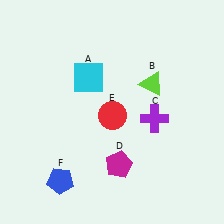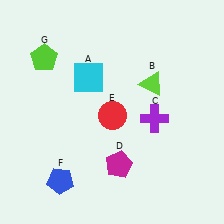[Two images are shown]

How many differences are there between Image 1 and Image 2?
There is 1 difference between the two images.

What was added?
A lime pentagon (G) was added in Image 2.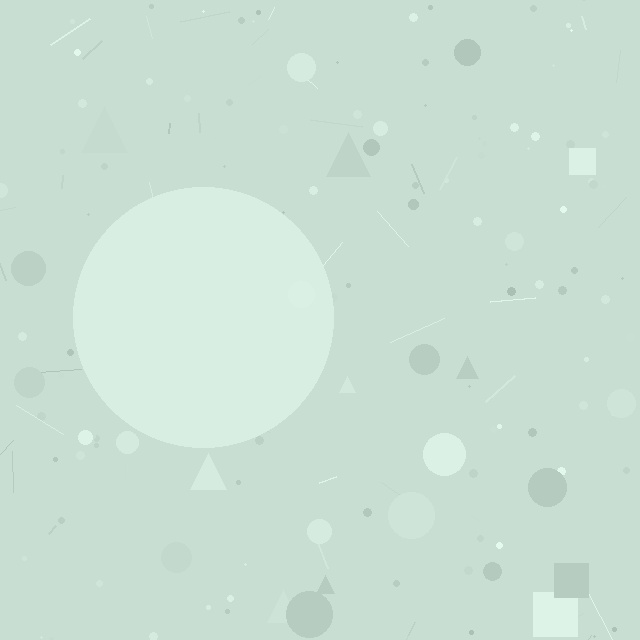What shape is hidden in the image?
A circle is hidden in the image.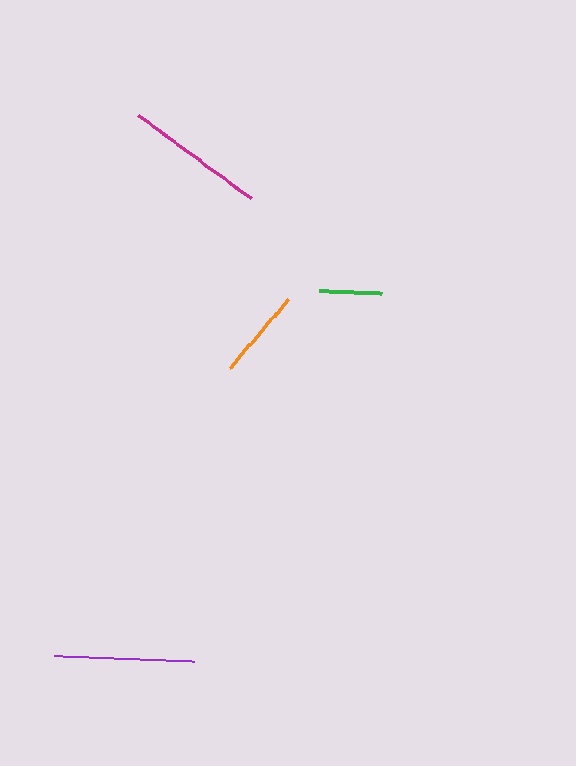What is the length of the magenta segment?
The magenta segment is approximately 141 pixels long.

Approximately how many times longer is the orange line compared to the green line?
The orange line is approximately 1.4 times the length of the green line.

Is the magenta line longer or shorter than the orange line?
The magenta line is longer than the orange line.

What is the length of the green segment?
The green segment is approximately 63 pixels long.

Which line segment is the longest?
The magenta line is the longest at approximately 141 pixels.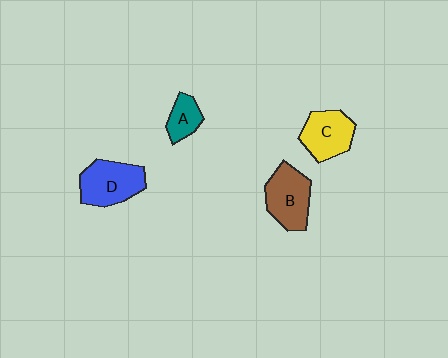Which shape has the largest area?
Shape D (blue).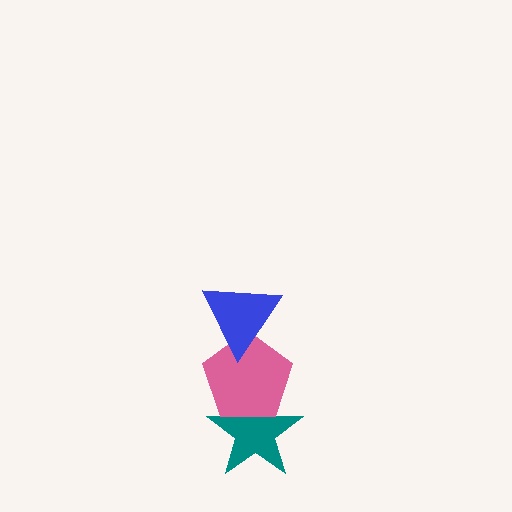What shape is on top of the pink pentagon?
The blue triangle is on top of the pink pentagon.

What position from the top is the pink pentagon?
The pink pentagon is 2nd from the top.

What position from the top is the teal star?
The teal star is 3rd from the top.